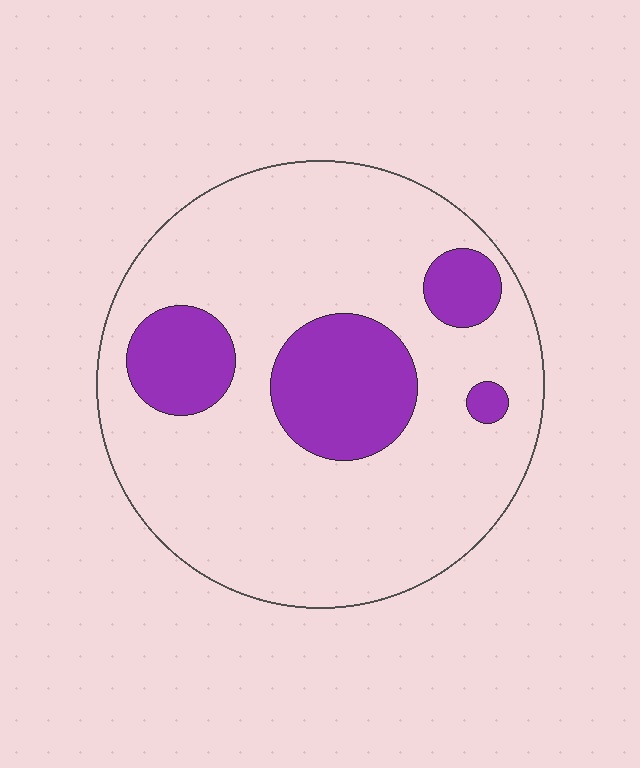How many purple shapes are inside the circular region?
4.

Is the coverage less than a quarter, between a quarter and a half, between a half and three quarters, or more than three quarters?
Less than a quarter.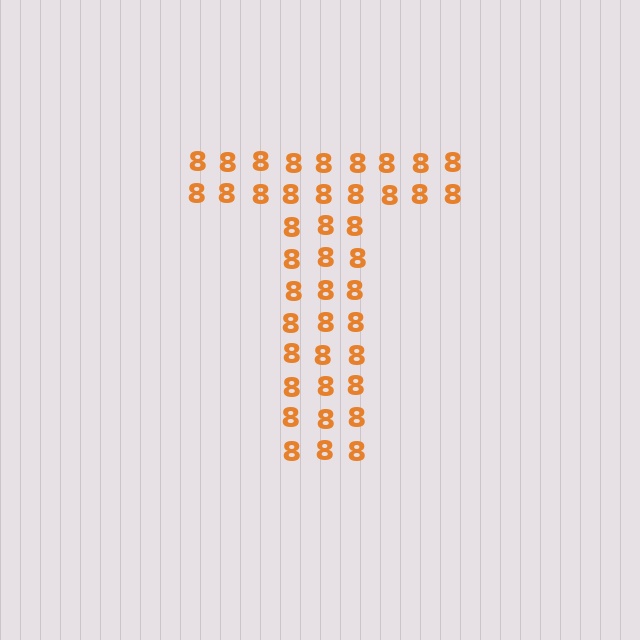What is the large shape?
The large shape is the letter T.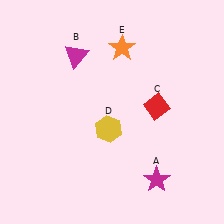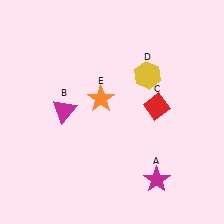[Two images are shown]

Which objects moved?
The objects that moved are: the magenta triangle (B), the yellow hexagon (D), the orange star (E).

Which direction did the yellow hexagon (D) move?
The yellow hexagon (D) moved up.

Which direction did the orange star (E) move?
The orange star (E) moved down.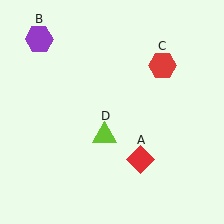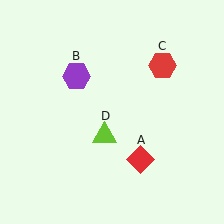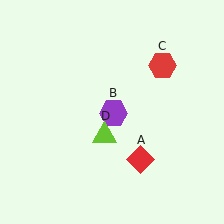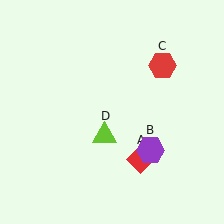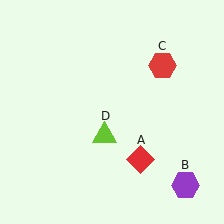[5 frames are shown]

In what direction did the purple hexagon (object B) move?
The purple hexagon (object B) moved down and to the right.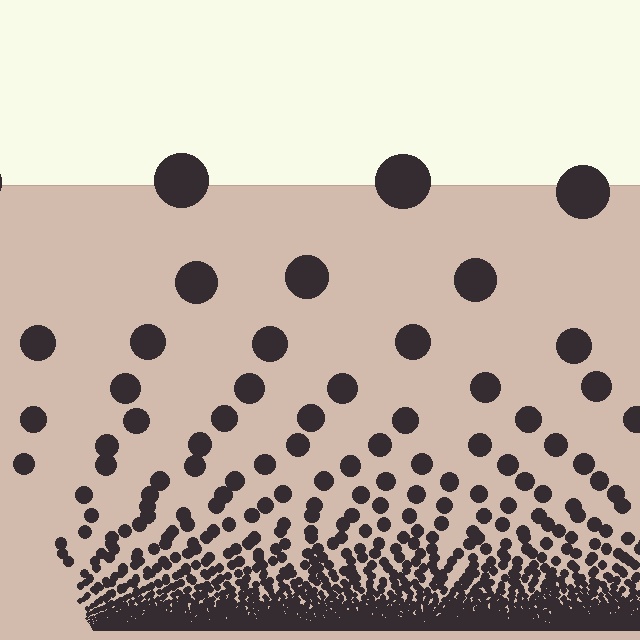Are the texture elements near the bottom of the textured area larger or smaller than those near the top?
Smaller. The gradient is inverted — elements near the bottom are smaller and denser.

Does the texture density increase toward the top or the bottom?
Density increases toward the bottom.